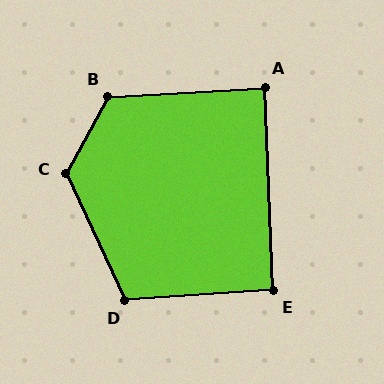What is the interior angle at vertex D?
Approximately 111 degrees (obtuse).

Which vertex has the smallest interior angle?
A, at approximately 89 degrees.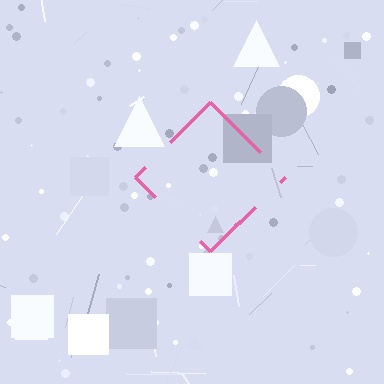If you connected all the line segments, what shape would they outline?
They would outline a diamond.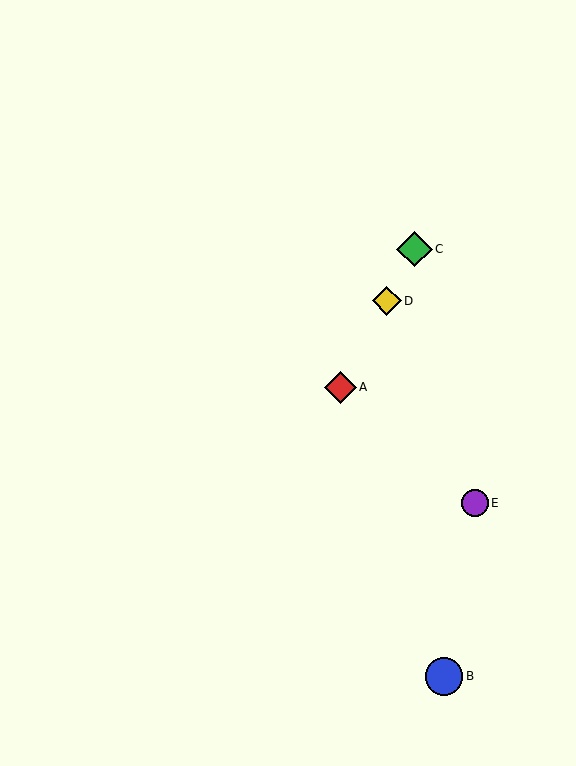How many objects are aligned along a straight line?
3 objects (A, C, D) are aligned along a straight line.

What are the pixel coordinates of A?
Object A is at (340, 387).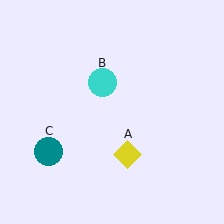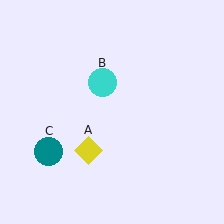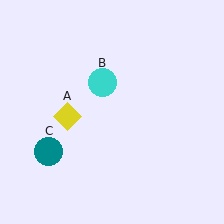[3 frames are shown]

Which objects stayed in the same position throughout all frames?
Cyan circle (object B) and teal circle (object C) remained stationary.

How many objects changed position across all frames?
1 object changed position: yellow diamond (object A).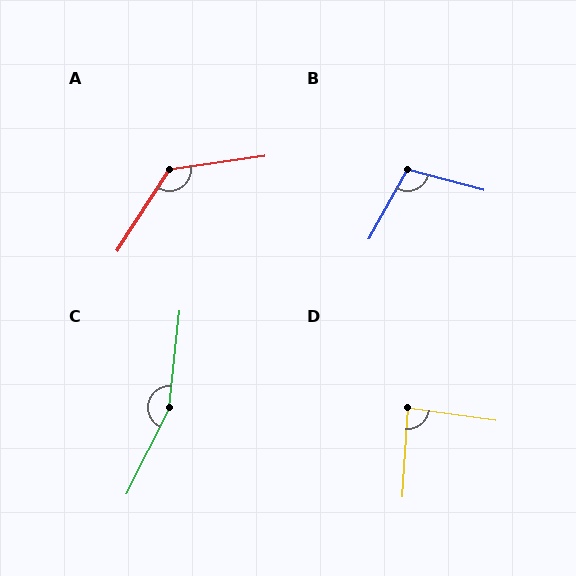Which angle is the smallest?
D, at approximately 86 degrees.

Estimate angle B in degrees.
Approximately 104 degrees.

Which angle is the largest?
C, at approximately 160 degrees.